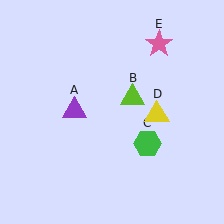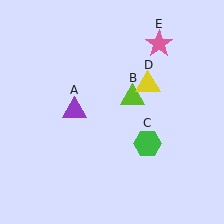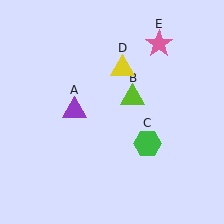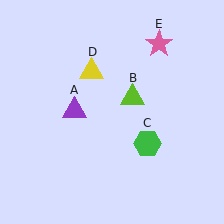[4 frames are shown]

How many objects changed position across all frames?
1 object changed position: yellow triangle (object D).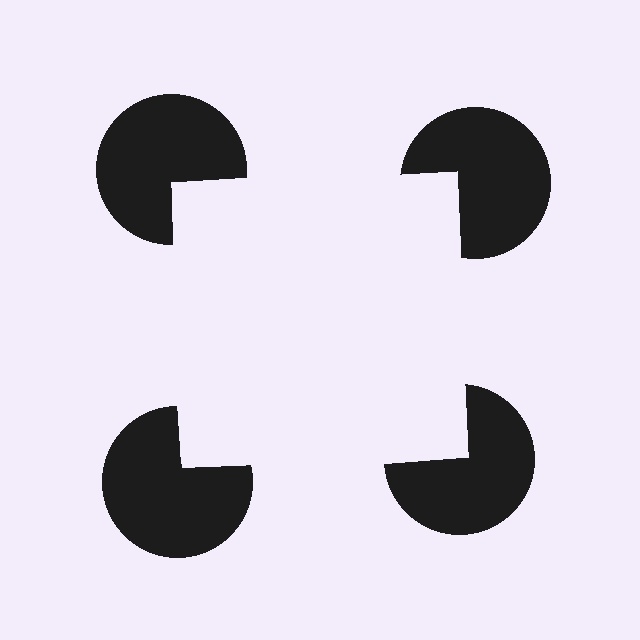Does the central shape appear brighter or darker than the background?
It typically appears slightly brighter than the background, even though no actual brightness change is drawn.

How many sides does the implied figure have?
4 sides.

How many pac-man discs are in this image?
There are 4 — one at each vertex of the illusory square.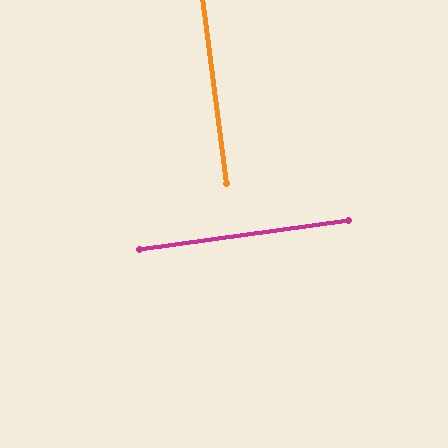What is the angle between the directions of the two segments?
Approximately 89 degrees.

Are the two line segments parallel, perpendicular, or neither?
Perpendicular — they meet at approximately 89°.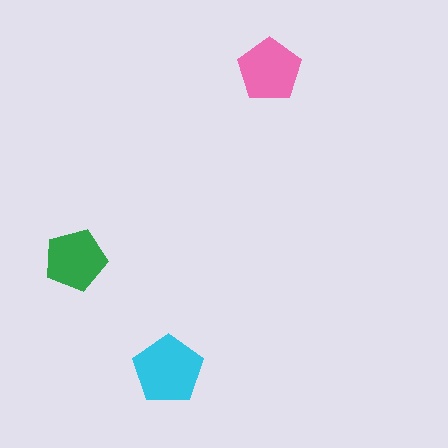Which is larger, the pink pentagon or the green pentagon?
The pink one.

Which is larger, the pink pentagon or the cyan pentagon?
The cyan one.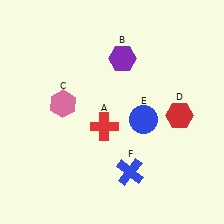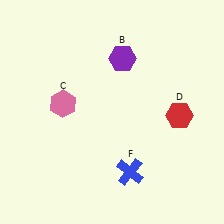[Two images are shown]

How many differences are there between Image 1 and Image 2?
There are 2 differences between the two images.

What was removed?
The red cross (A), the blue circle (E) were removed in Image 2.